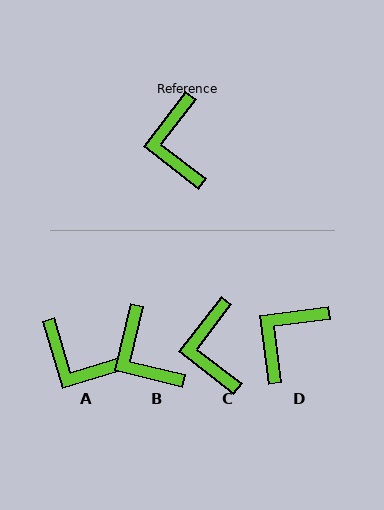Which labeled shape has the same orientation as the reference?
C.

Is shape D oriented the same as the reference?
No, it is off by about 45 degrees.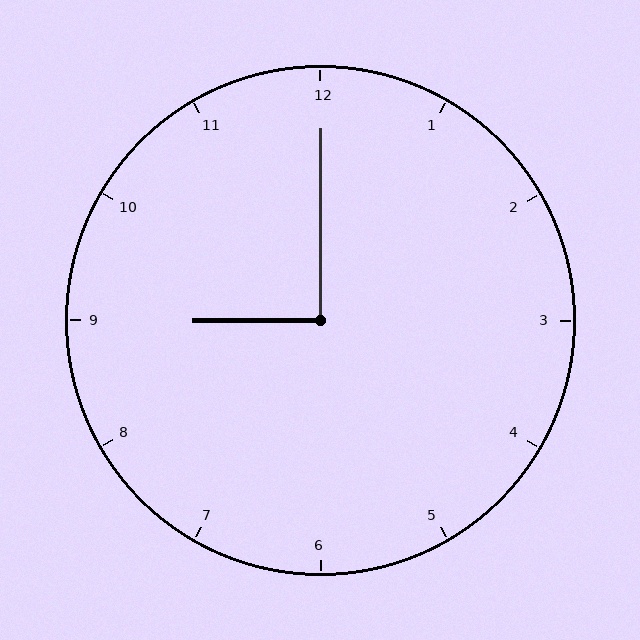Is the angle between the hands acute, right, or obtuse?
It is right.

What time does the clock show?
9:00.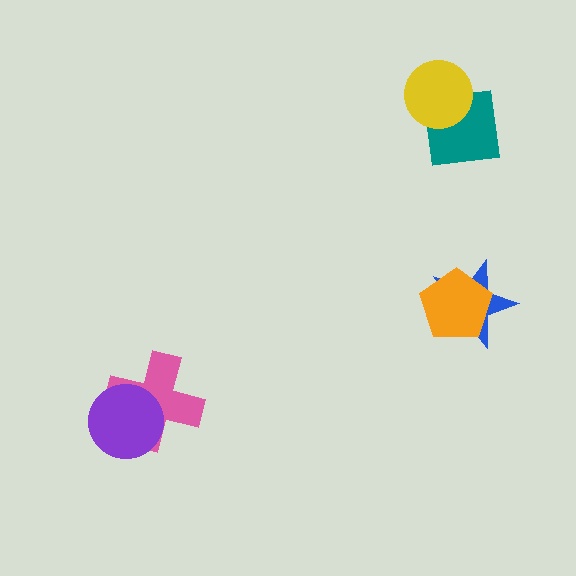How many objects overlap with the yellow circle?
1 object overlaps with the yellow circle.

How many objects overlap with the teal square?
1 object overlaps with the teal square.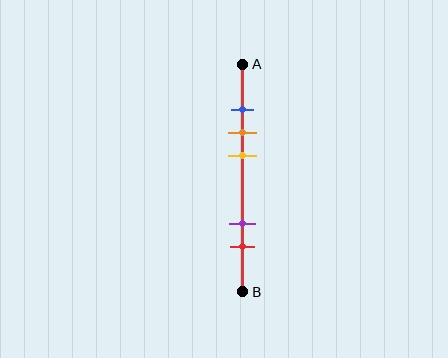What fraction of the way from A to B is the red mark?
The red mark is approximately 80% (0.8) of the way from A to B.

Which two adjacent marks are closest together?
The blue and orange marks are the closest adjacent pair.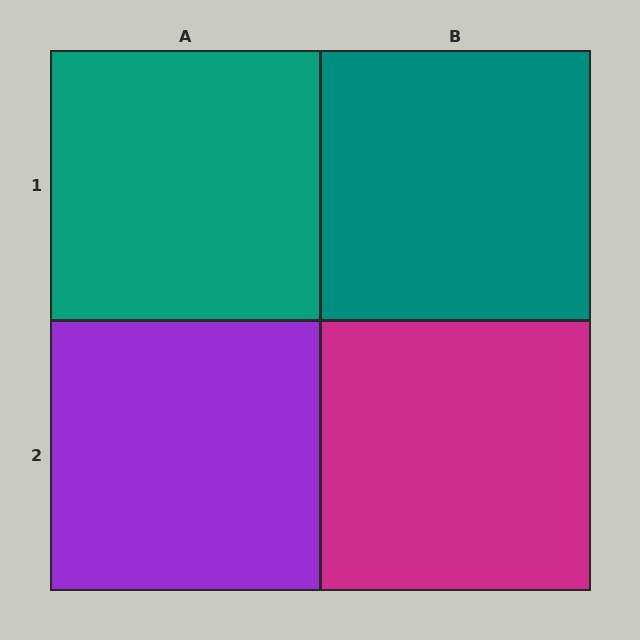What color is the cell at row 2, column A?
Purple.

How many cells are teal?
2 cells are teal.